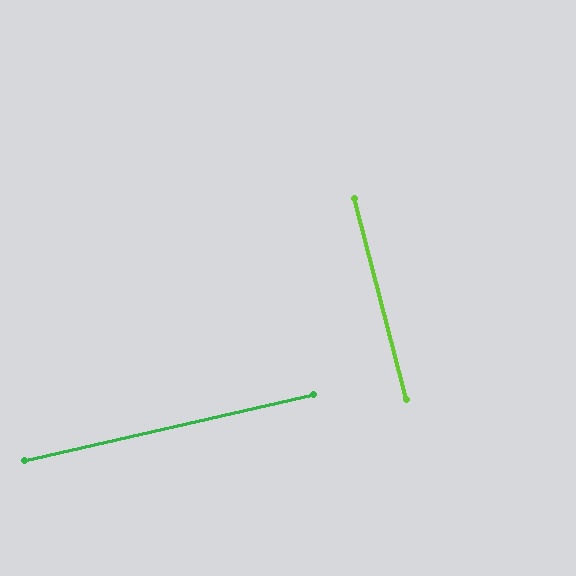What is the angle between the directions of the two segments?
Approximately 89 degrees.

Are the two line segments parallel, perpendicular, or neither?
Perpendicular — they meet at approximately 89°.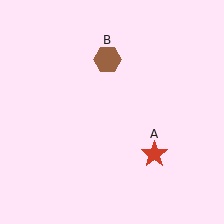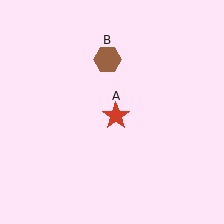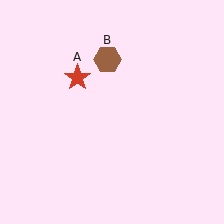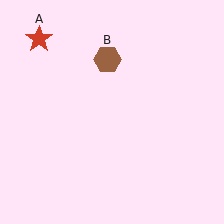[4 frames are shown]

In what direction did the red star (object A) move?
The red star (object A) moved up and to the left.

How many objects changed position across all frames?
1 object changed position: red star (object A).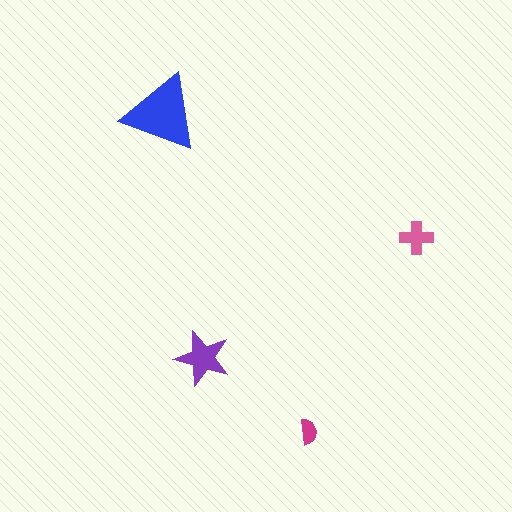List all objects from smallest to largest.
The magenta semicircle, the pink cross, the purple star, the blue triangle.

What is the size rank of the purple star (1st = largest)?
2nd.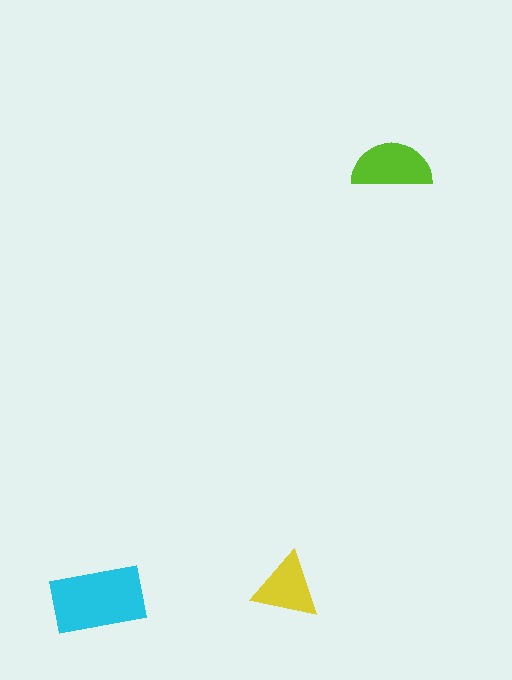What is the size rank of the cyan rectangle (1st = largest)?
1st.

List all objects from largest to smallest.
The cyan rectangle, the lime semicircle, the yellow triangle.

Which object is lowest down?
The cyan rectangle is bottommost.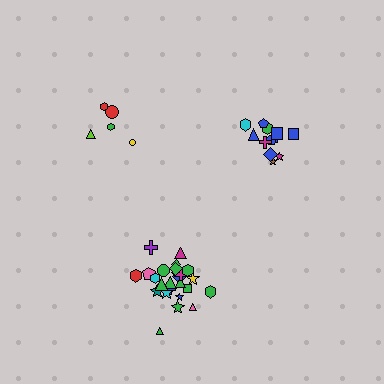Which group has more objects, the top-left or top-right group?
The top-right group.